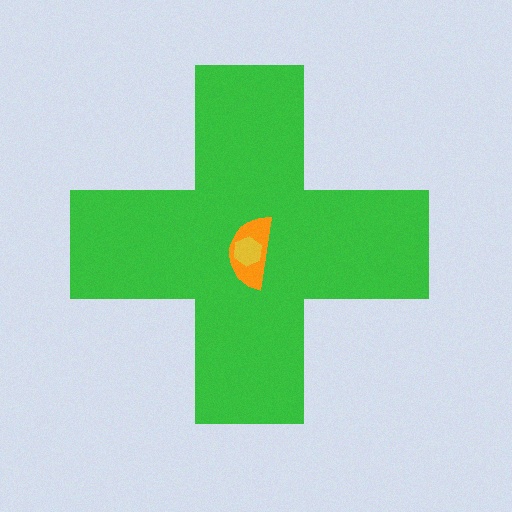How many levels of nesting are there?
3.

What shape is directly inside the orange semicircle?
The yellow hexagon.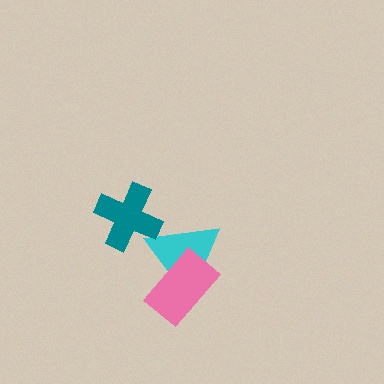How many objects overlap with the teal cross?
1 object overlaps with the teal cross.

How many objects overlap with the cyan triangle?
2 objects overlap with the cyan triangle.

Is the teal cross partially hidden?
No, no other shape covers it.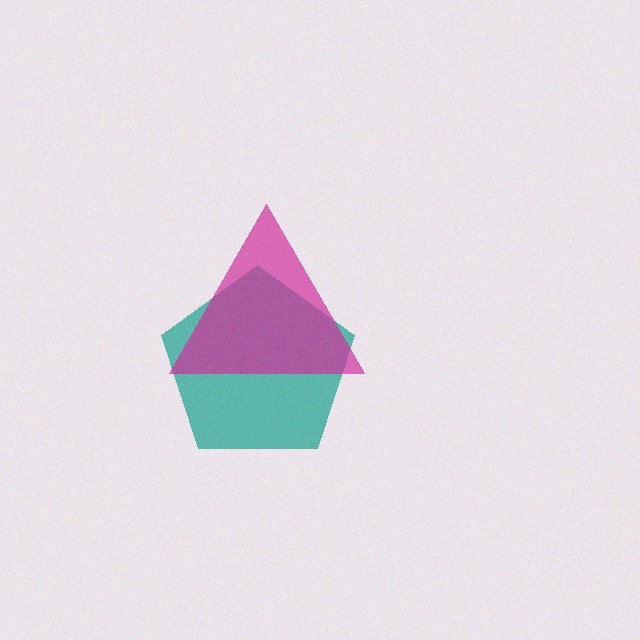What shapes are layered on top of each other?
The layered shapes are: a teal pentagon, a magenta triangle.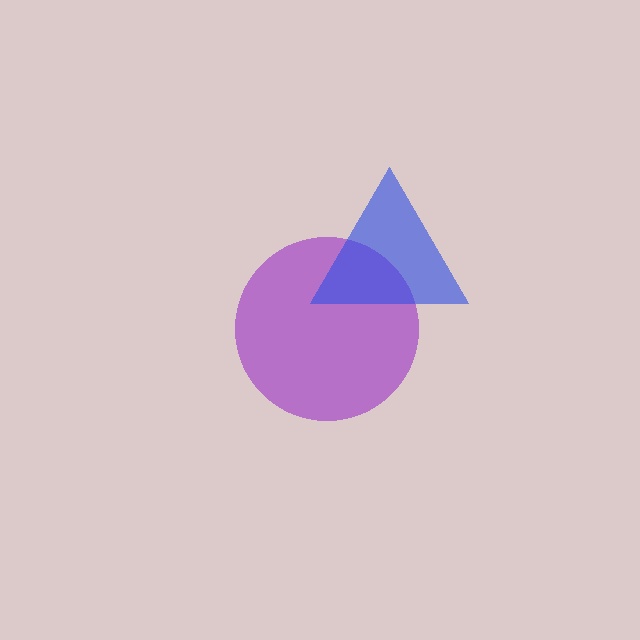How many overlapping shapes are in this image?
There are 2 overlapping shapes in the image.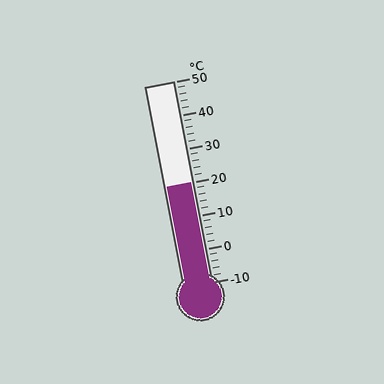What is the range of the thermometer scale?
The thermometer scale ranges from -10°C to 50°C.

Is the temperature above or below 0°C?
The temperature is above 0°C.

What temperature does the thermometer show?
The thermometer shows approximately 20°C.